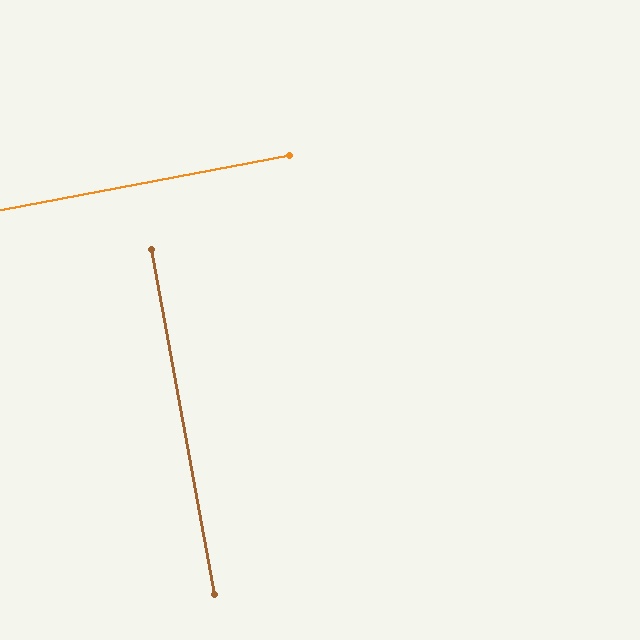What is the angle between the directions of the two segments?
Approximately 90 degrees.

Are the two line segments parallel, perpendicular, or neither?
Perpendicular — they meet at approximately 90°.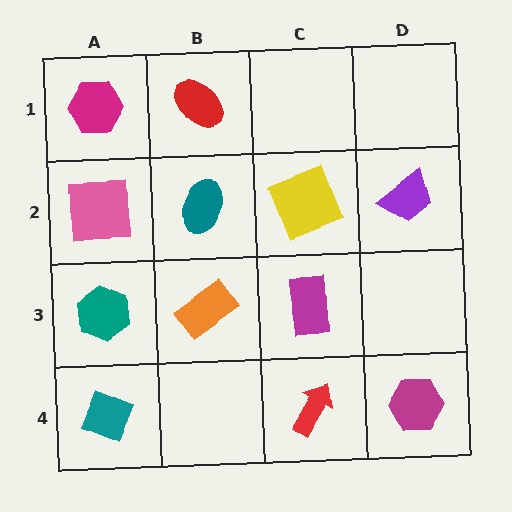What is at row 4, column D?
A magenta hexagon.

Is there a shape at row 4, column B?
No, that cell is empty.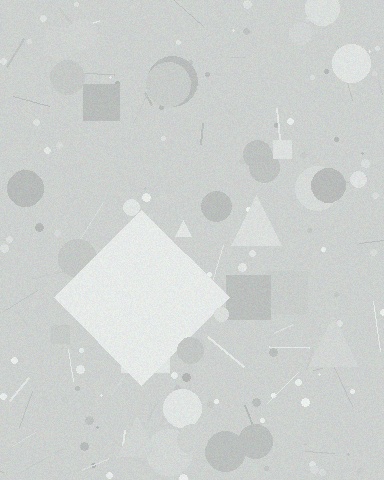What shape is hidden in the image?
A diamond is hidden in the image.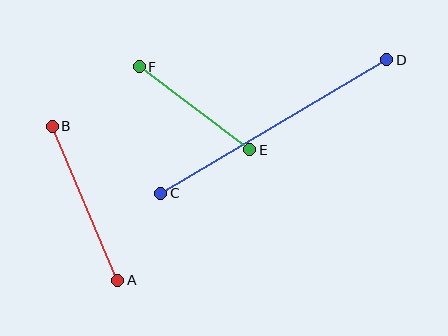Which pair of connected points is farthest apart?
Points C and D are farthest apart.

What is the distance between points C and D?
The distance is approximately 262 pixels.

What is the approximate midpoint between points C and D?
The midpoint is at approximately (274, 126) pixels.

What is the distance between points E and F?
The distance is approximately 138 pixels.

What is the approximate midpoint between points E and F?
The midpoint is at approximately (194, 108) pixels.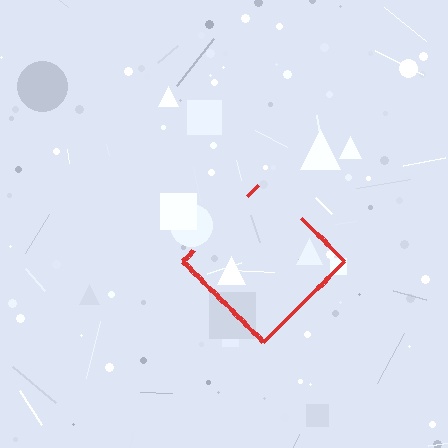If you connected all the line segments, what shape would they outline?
They would outline a diamond.